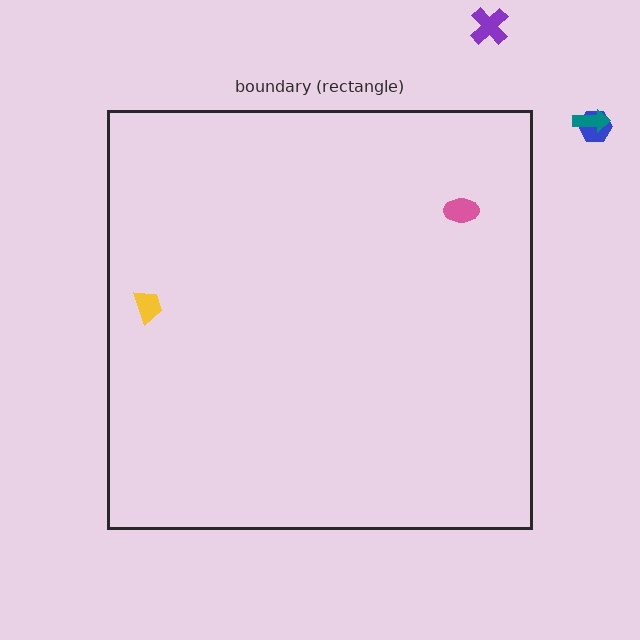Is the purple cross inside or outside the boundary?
Outside.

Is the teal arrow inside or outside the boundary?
Outside.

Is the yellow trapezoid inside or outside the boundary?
Inside.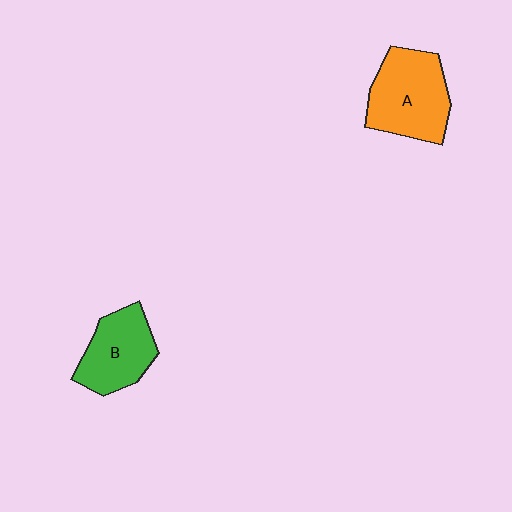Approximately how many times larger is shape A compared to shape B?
Approximately 1.3 times.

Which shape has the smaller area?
Shape B (green).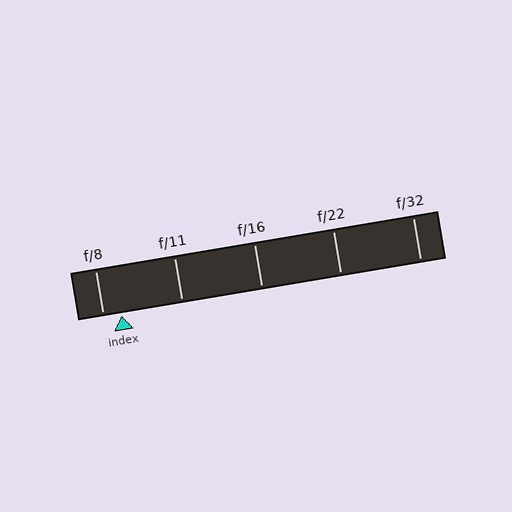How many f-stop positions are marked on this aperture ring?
There are 5 f-stop positions marked.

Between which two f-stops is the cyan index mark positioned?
The index mark is between f/8 and f/11.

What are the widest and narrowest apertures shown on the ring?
The widest aperture shown is f/8 and the narrowest is f/32.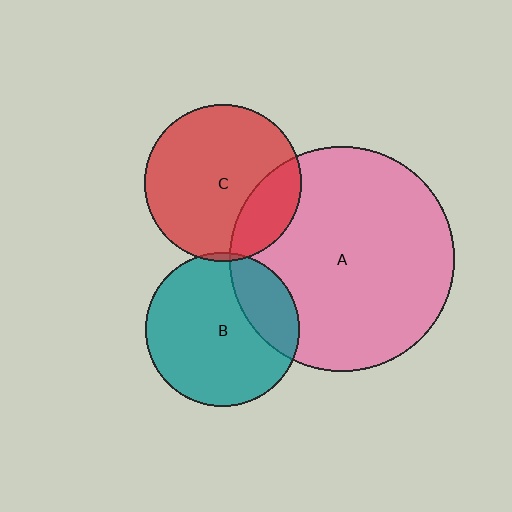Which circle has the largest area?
Circle A (pink).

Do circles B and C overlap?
Yes.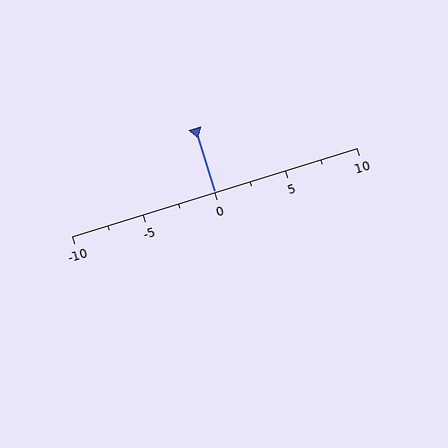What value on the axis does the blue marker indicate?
The marker indicates approximately 0.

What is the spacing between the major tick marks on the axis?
The major ticks are spaced 5 apart.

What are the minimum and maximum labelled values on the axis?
The axis runs from -10 to 10.